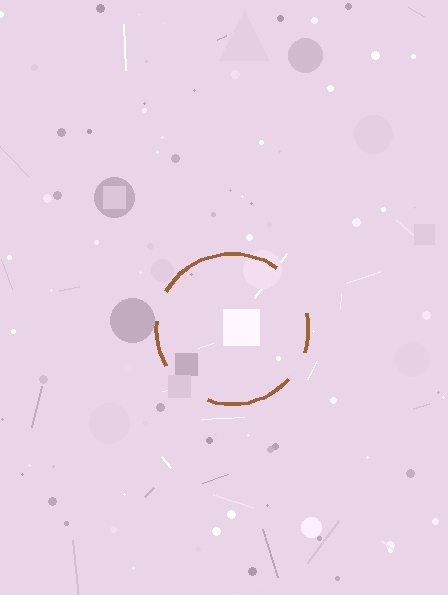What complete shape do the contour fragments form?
The contour fragments form a circle.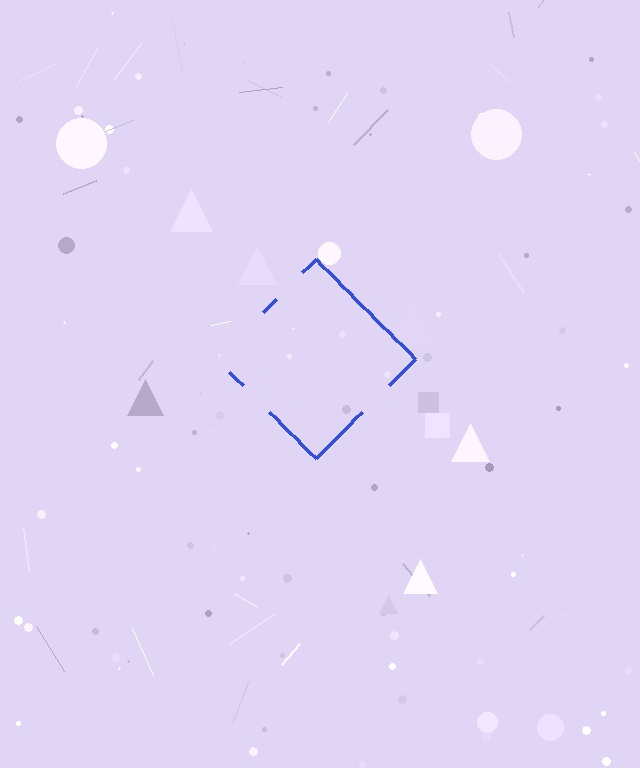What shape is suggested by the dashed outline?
The dashed outline suggests a diamond.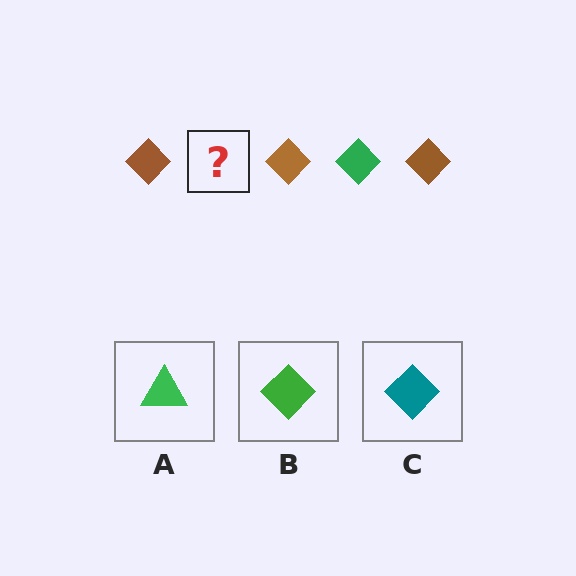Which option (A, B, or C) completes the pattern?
B.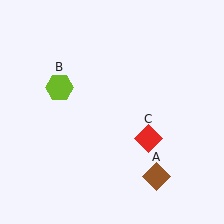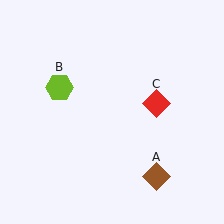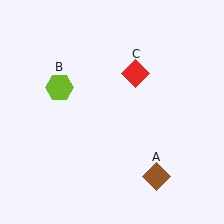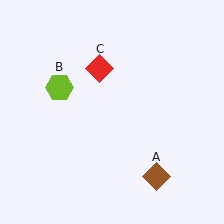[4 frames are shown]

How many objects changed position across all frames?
1 object changed position: red diamond (object C).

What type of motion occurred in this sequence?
The red diamond (object C) rotated counterclockwise around the center of the scene.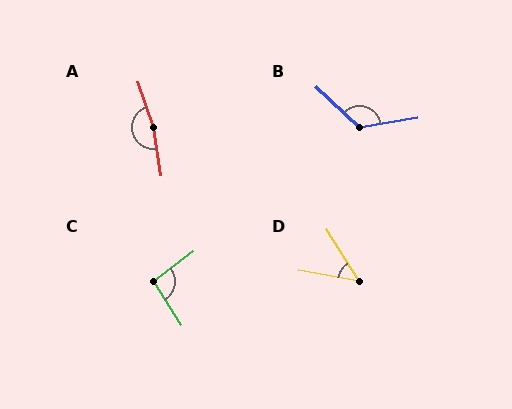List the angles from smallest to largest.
D (48°), C (95°), B (128°), A (170°).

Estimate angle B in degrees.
Approximately 128 degrees.